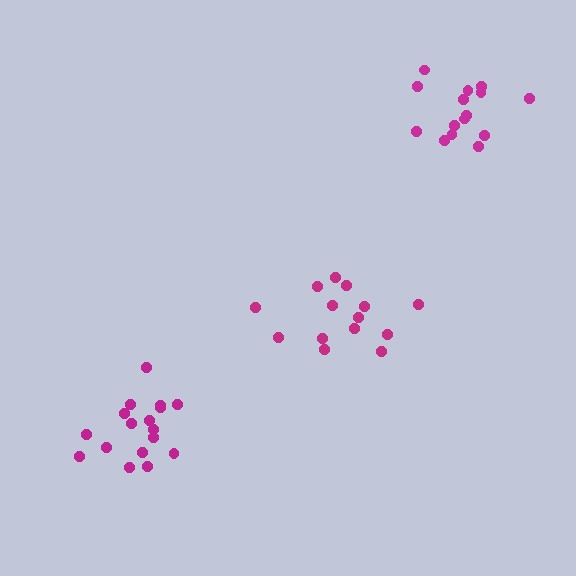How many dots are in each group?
Group 1: 14 dots, Group 2: 15 dots, Group 3: 17 dots (46 total).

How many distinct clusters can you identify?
There are 3 distinct clusters.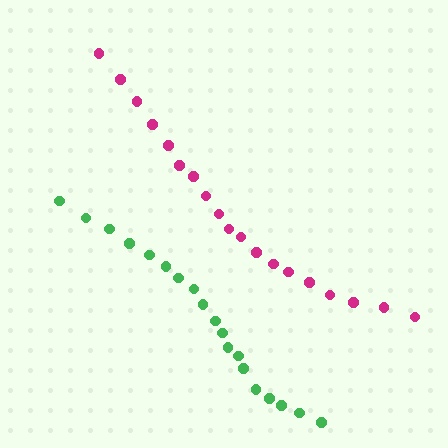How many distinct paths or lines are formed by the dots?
There are 2 distinct paths.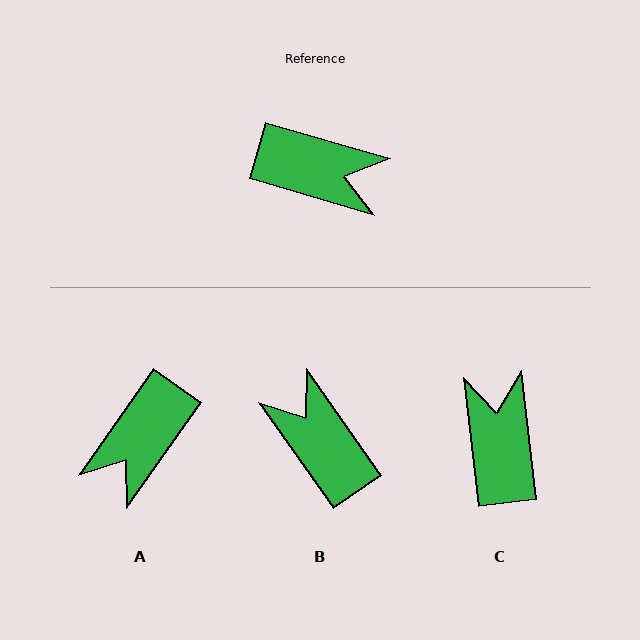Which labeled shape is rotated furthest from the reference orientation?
B, about 141 degrees away.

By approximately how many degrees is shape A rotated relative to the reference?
Approximately 109 degrees clockwise.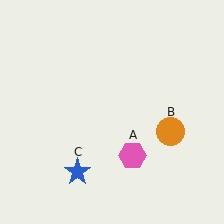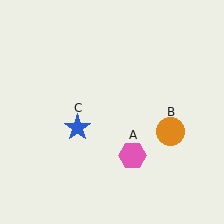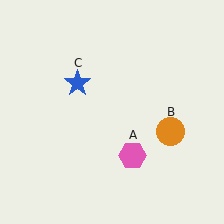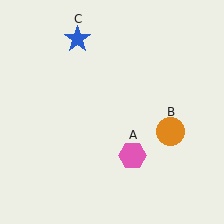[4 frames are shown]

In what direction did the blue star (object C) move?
The blue star (object C) moved up.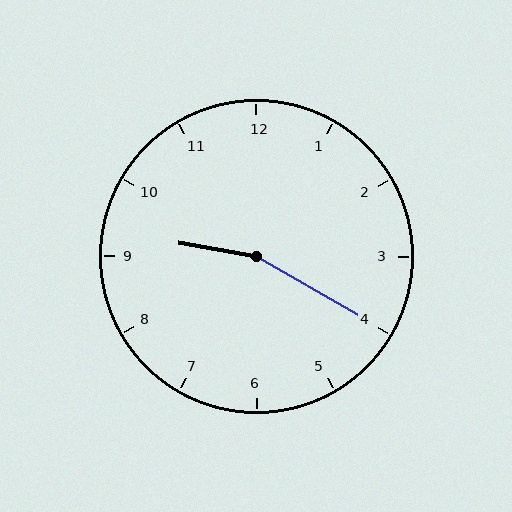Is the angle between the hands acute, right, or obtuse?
It is obtuse.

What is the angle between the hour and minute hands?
Approximately 160 degrees.